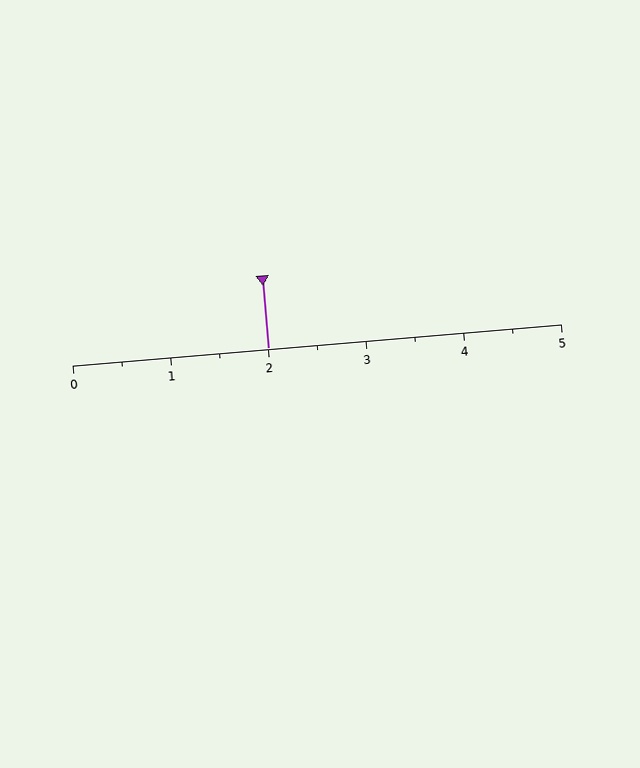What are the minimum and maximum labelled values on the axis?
The axis runs from 0 to 5.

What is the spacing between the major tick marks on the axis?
The major ticks are spaced 1 apart.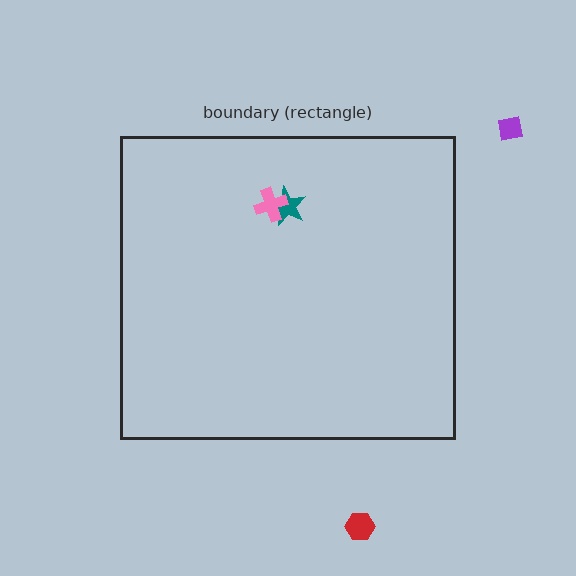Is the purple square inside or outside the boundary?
Outside.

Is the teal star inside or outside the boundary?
Inside.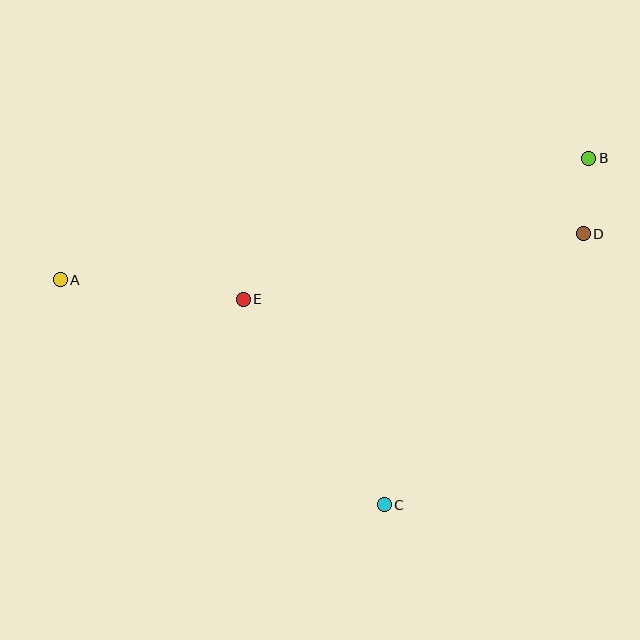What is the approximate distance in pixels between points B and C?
The distance between B and C is approximately 403 pixels.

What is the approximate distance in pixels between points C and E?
The distance between C and E is approximately 249 pixels.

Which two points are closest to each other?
Points B and D are closest to each other.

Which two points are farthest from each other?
Points A and B are farthest from each other.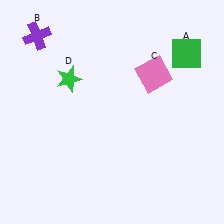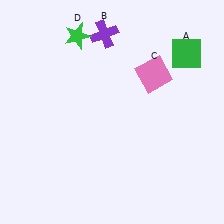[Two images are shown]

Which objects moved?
The objects that moved are: the purple cross (B), the green star (D).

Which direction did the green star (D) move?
The green star (D) moved up.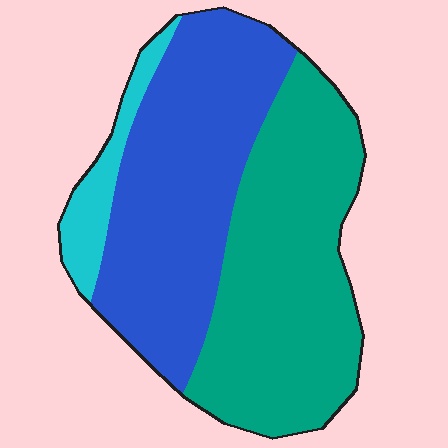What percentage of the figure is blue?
Blue covers 44% of the figure.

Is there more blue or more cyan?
Blue.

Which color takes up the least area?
Cyan, at roughly 10%.